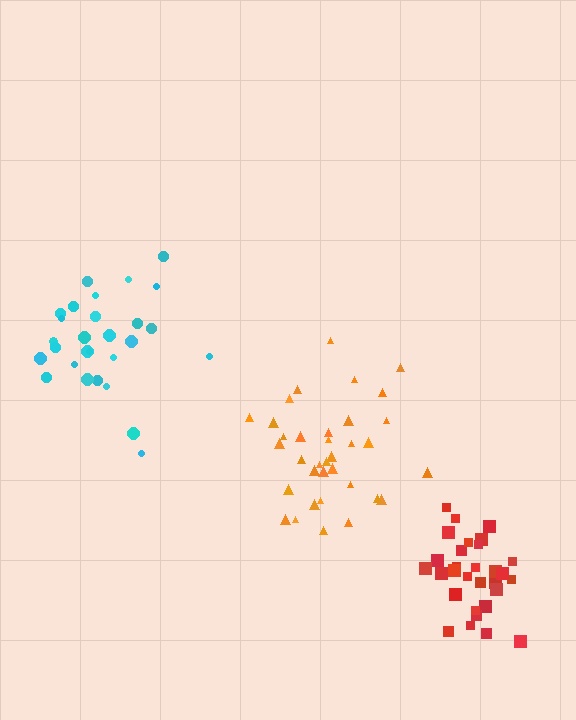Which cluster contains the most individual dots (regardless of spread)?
Orange (35).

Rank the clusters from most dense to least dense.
red, orange, cyan.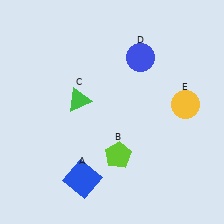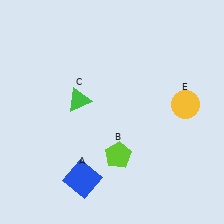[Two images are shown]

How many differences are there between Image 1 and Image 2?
There is 1 difference between the two images.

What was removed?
The blue circle (D) was removed in Image 2.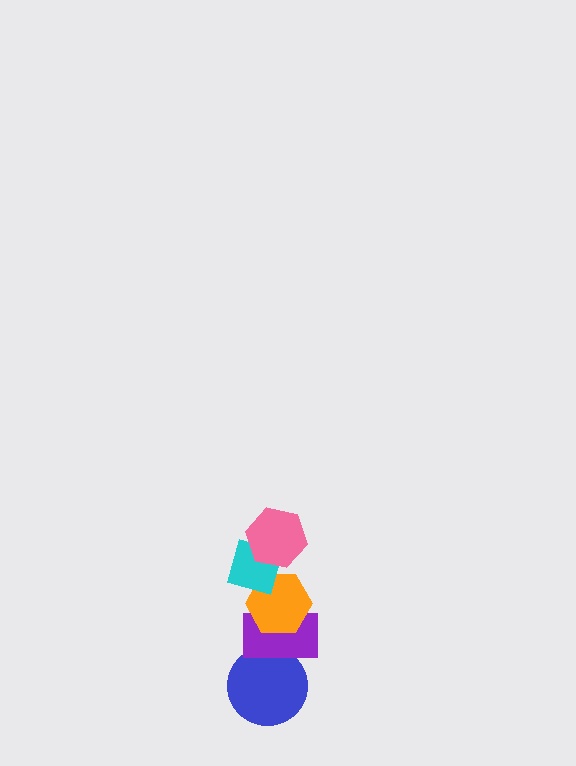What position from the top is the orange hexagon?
The orange hexagon is 3rd from the top.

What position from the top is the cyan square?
The cyan square is 2nd from the top.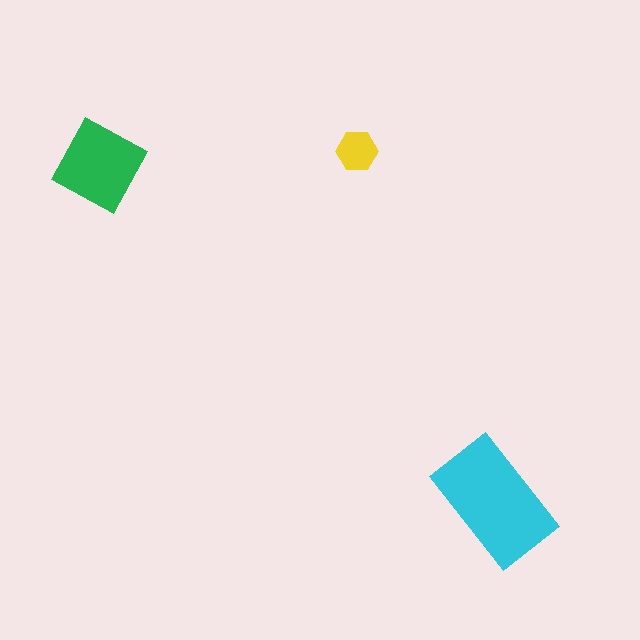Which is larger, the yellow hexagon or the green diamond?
The green diamond.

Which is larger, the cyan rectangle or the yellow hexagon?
The cyan rectangle.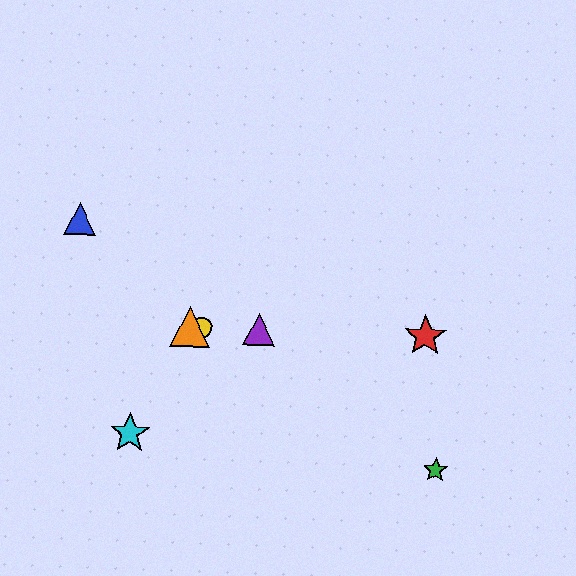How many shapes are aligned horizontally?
4 shapes (the red star, the yellow circle, the purple triangle, the orange triangle) are aligned horizontally.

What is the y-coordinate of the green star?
The green star is at y≈470.